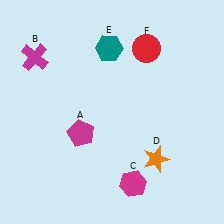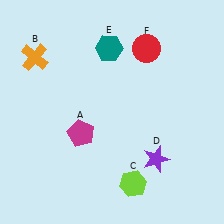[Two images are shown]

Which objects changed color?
B changed from magenta to orange. C changed from magenta to lime. D changed from orange to purple.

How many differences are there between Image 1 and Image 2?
There are 3 differences between the two images.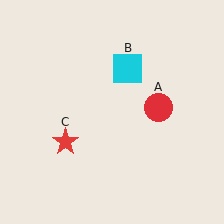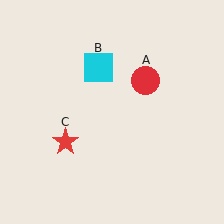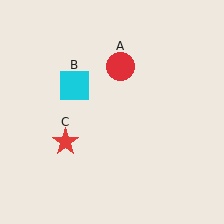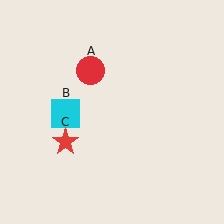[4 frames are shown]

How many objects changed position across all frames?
2 objects changed position: red circle (object A), cyan square (object B).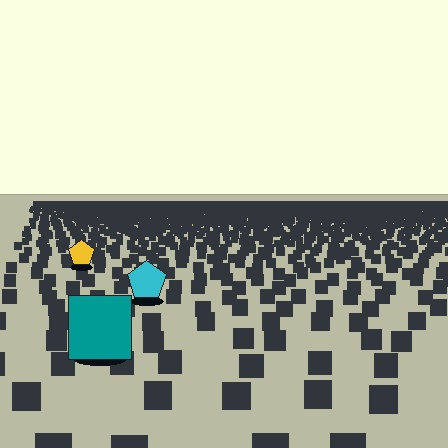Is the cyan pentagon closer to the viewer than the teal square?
No. The teal square is closer — you can tell from the texture gradient: the ground texture is coarser near it.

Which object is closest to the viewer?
The teal square is closest. The texture marks near it are larger and more spread out.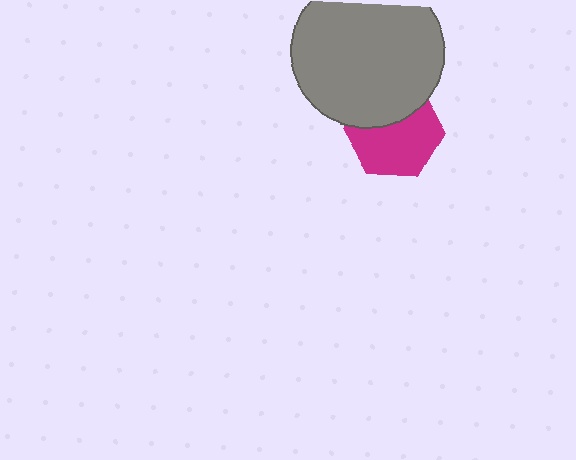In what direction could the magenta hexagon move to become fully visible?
The magenta hexagon could move down. That would shift it out from behind the gray circle entirely.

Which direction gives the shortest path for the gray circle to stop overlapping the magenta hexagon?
Moving up gives the shortest separation.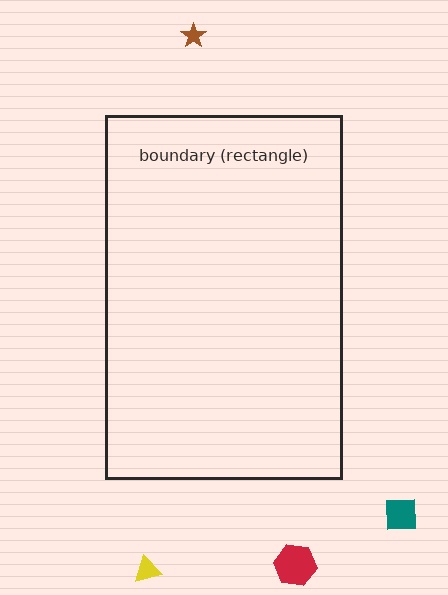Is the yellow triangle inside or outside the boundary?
Outside.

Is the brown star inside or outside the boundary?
Outside.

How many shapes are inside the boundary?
0 inside, 4 outside.